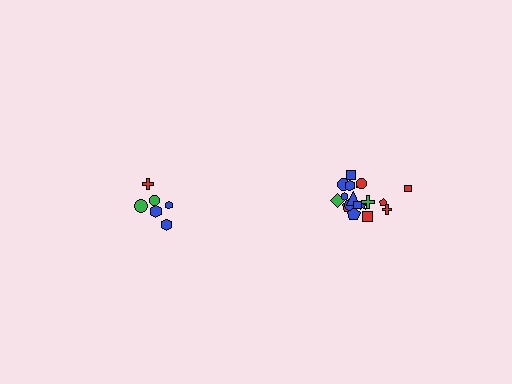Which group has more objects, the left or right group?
The right group.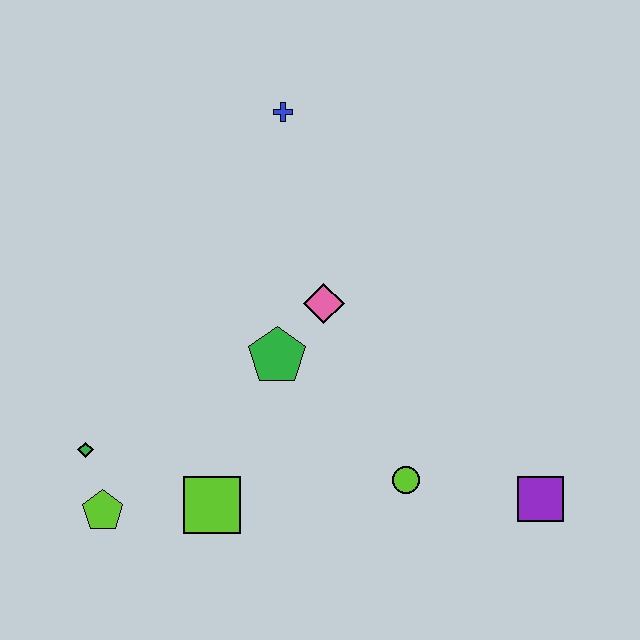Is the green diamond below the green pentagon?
Yes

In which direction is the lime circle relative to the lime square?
The lime circle is to the right of the lime square.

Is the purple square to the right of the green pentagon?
Yes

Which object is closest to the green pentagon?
The pink diamond is closest to the green pentagon.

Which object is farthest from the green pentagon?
The purple square is farthest from the green pentagon.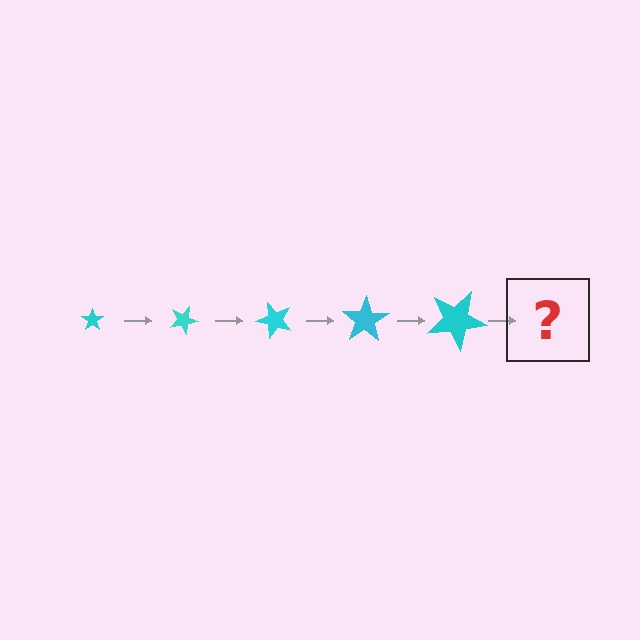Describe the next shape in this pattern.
It should be a star, larger than the previous one and rotated 125 degrees from the start.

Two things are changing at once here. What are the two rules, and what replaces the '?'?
The two rules are that the star grows larger each step and it rotates 25 degrees each step. The '?' should be a star, larger than the previous one and rotated 125 degrees from the start.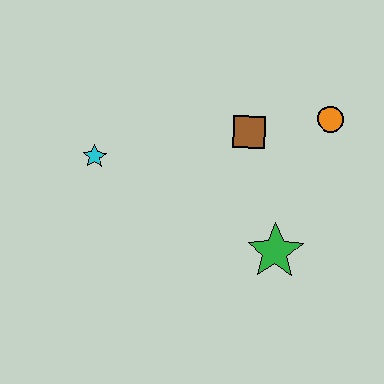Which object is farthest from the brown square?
The cyan star is farthest from the brown square.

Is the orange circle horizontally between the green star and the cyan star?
No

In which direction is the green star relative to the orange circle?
The green star is below the orange circle.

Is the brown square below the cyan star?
No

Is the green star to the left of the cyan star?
No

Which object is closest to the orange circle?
The brown square is closest to the orange circle.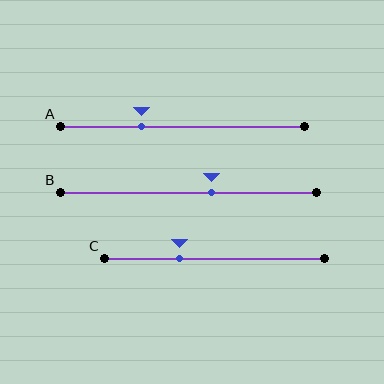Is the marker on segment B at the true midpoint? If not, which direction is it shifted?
No, the marker on segment B is shifted to the right by about 9% of the segment length.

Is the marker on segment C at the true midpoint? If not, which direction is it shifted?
No, the marker on segment C is shifted to the left by about 16% of the segment length.